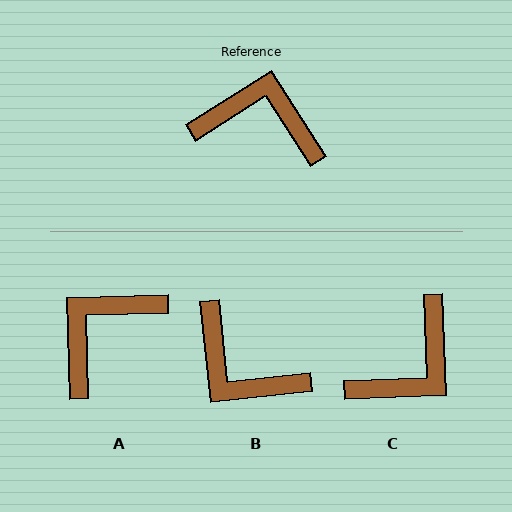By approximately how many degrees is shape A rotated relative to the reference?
Approximately 59 degrees counter-clockwise.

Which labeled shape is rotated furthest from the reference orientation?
B, about 154 degrees away.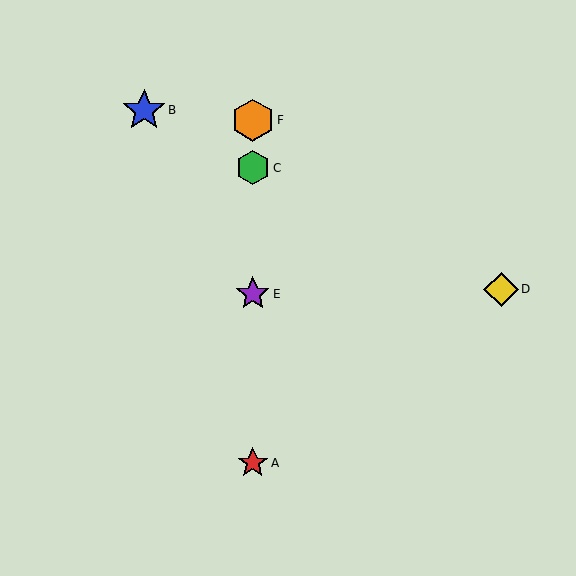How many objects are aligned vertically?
4 objects (A, C, E, F) are aligned vertically.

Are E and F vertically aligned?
Yes, both are at x≈253.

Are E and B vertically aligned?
No, E is at x≈253 and B is at x≈144.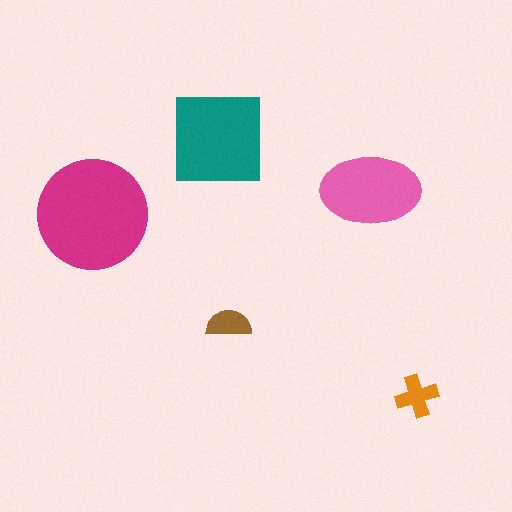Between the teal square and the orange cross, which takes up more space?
The teal square.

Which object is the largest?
The magenta circle.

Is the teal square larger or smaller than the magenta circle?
Smaller.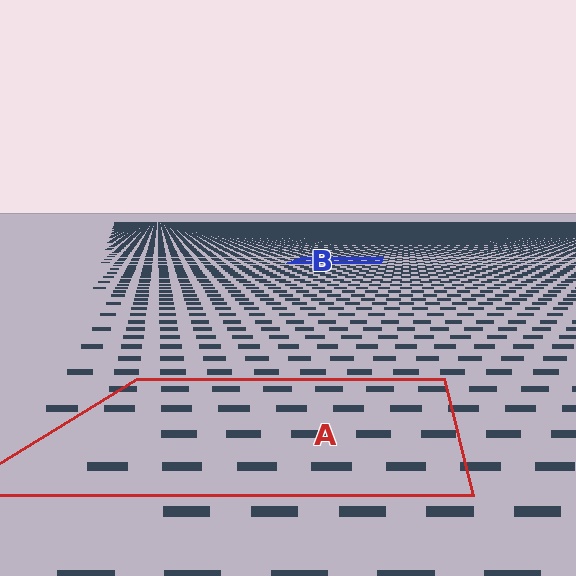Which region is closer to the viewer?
Region A is closer. The texture elements there are larger and more spread out.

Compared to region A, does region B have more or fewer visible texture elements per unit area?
Region B has more texture elements per unit area — they are packed more densely because it is farther away.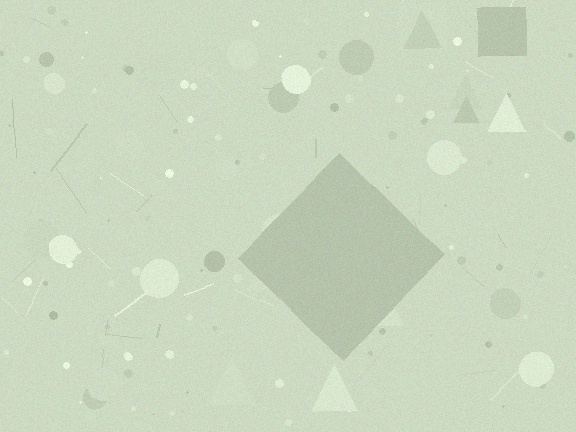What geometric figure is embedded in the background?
A diamond is embedded in the background.